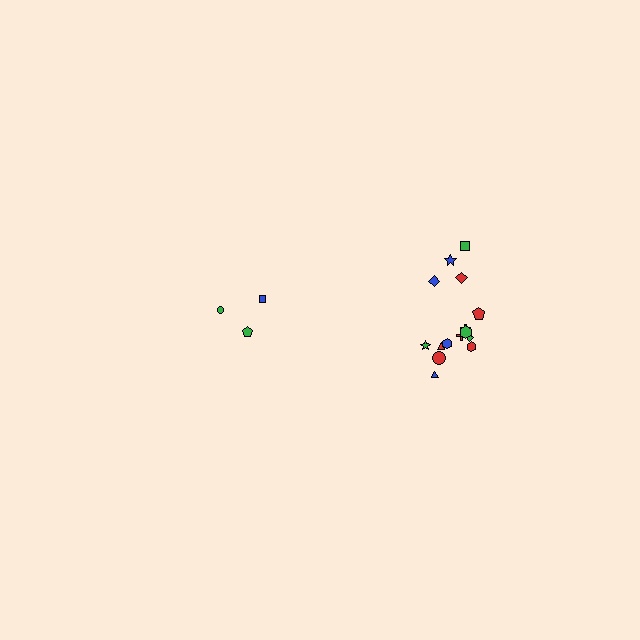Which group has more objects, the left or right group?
The right group.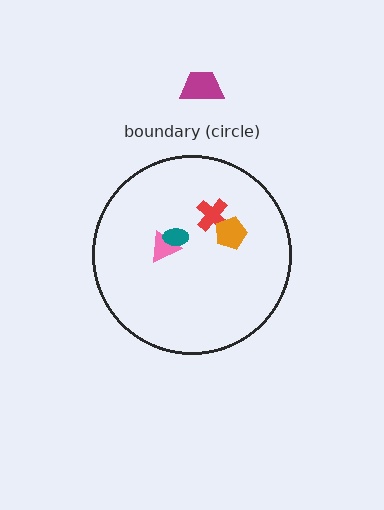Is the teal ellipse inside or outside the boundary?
Inside.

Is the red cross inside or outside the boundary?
Inside.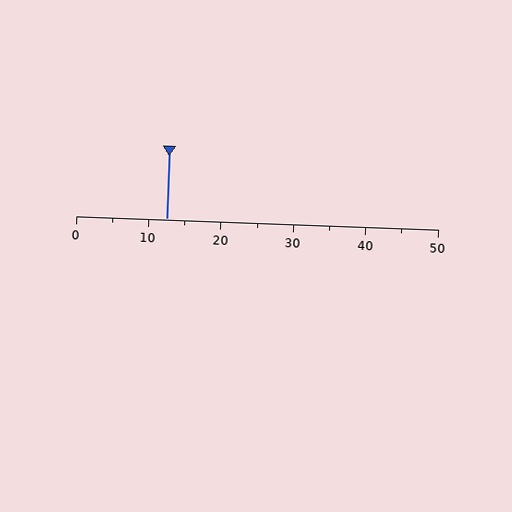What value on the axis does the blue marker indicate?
The marker indicates approximately 12.5.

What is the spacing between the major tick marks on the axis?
The major ticks are spaced 10 apart.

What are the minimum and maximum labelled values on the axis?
The axis runs from 0 to 50.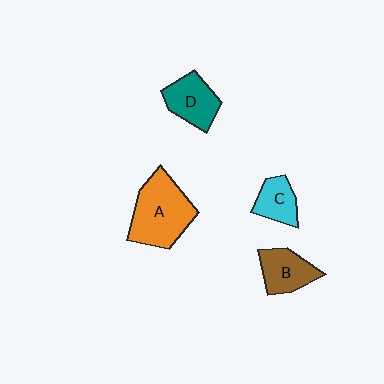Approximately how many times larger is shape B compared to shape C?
Approximately 1.3 times.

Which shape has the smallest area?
Shape C (cyan).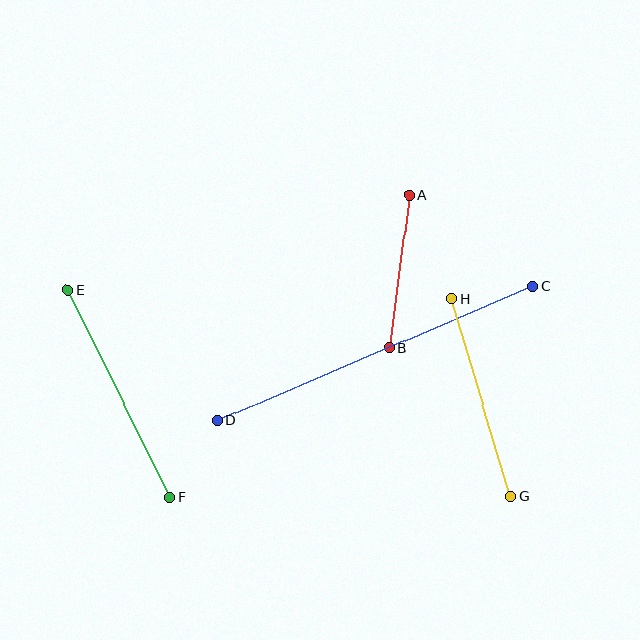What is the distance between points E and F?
The distance is approximately 231 pixels.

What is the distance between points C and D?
The distance is approximately 343 pixels.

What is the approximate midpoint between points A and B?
The midpoint is at approximately (399, 271) pixels.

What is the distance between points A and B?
The distance is approximately 154 pixels.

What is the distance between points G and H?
The distance is approximately 207 pixels.